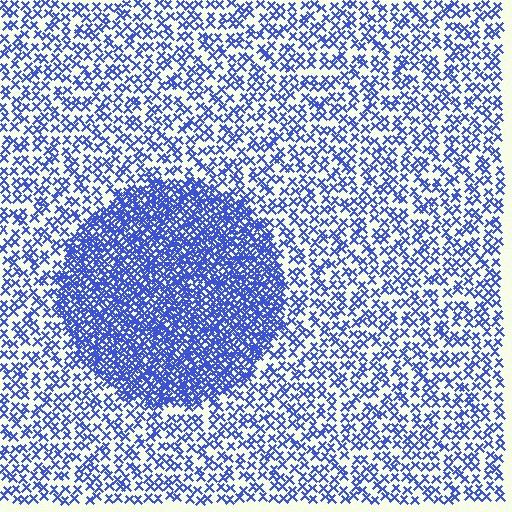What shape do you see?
I see a circle.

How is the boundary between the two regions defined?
The boundary is defined by a change in element density (approximately 2.5x ratio). All elements are the same color, size, and shape.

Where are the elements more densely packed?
The elements are more densely packed inside the circle boundary.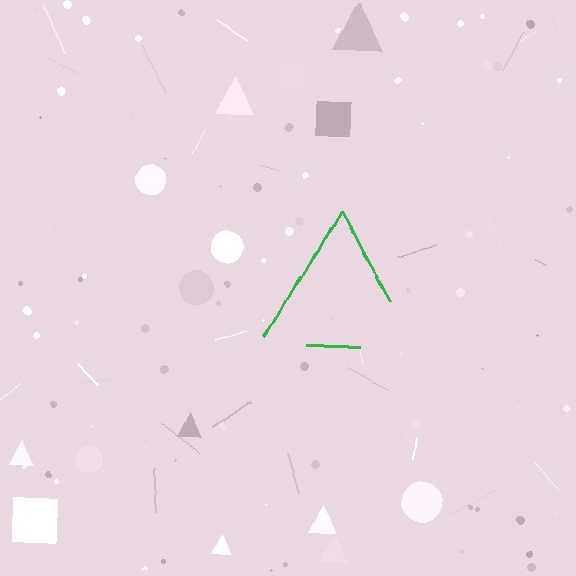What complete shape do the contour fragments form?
The contour fragments form a triangle.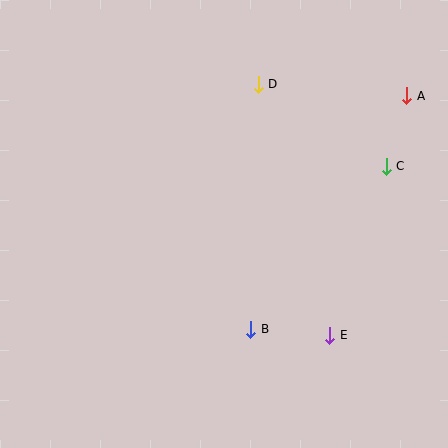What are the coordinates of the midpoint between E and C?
The midpoint between E and C is at (358, 251).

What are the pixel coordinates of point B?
Point B is at (251, 329).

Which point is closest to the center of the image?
Point B at (251, 329) is closest to the center.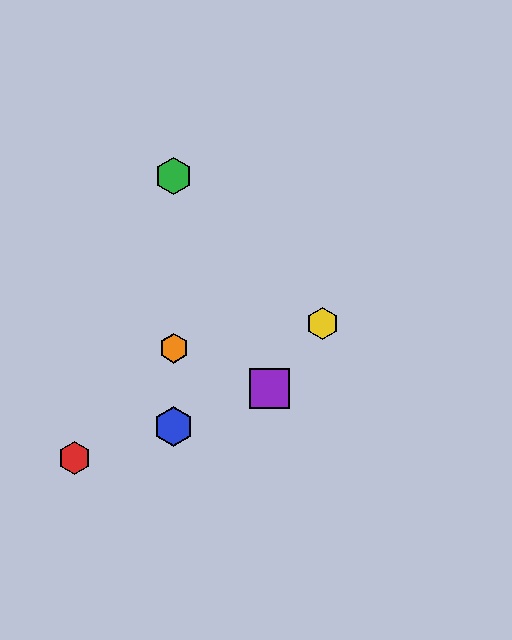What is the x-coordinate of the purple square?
The purple square is at x≈270.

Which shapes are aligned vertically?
The blue hexagon, the green hexagon, the orange hexagon are aligned vertically.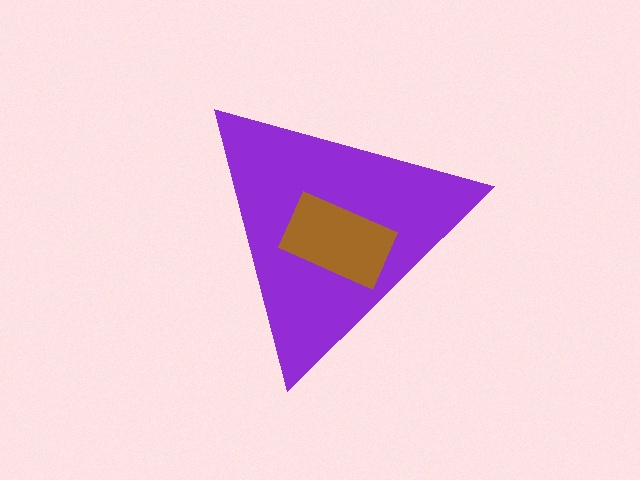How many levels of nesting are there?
2.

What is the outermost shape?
The purple triangle.